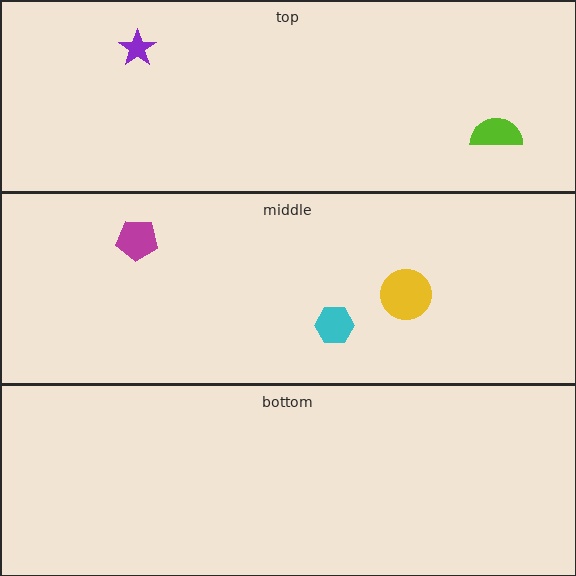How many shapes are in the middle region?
3.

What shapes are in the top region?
The lime semicircle, the purple star.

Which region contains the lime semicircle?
The top region.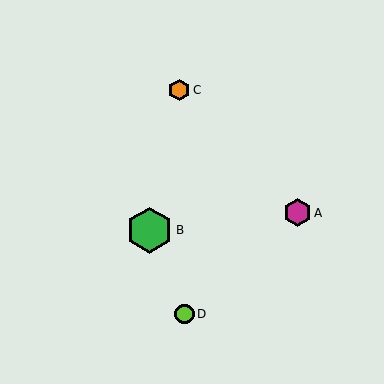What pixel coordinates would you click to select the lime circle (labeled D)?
Click at (184, 314) to select the lime circle D.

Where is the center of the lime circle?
The center of the lime circle is at (184, 314).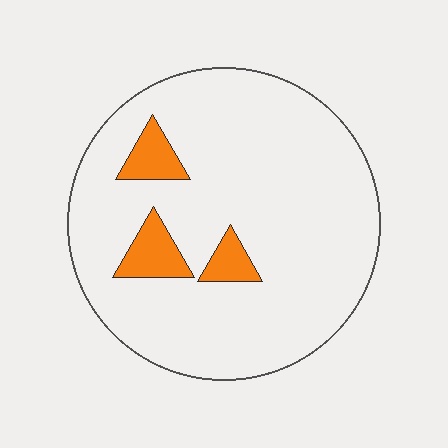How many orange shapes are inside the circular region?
3.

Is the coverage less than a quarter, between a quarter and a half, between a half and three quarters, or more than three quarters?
Less than a quarter.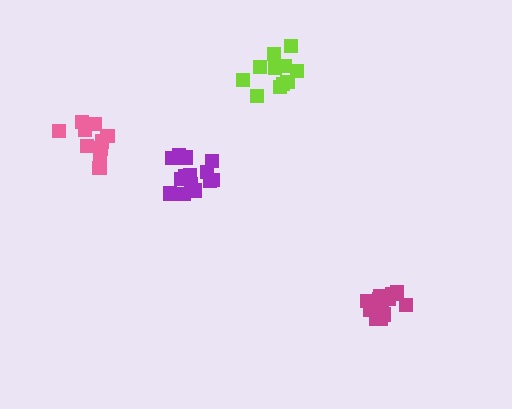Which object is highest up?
The lime cluster is topmost.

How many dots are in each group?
Group 1: 11 dots, Group 2: 14 dots, Group 3: 14 dots, Group 4: 12 dots (51 total).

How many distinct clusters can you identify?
There are 4 distinct clusters.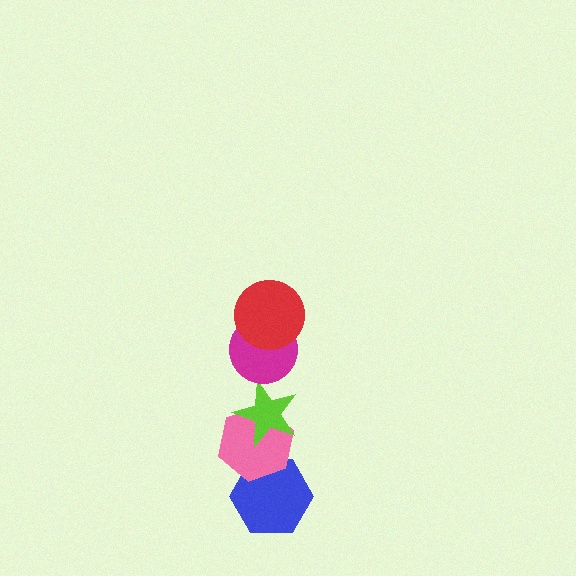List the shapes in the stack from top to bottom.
From top to bottom: the red circle, the magenta circle, the lime star, the pink hexagon, the blue hexagon.